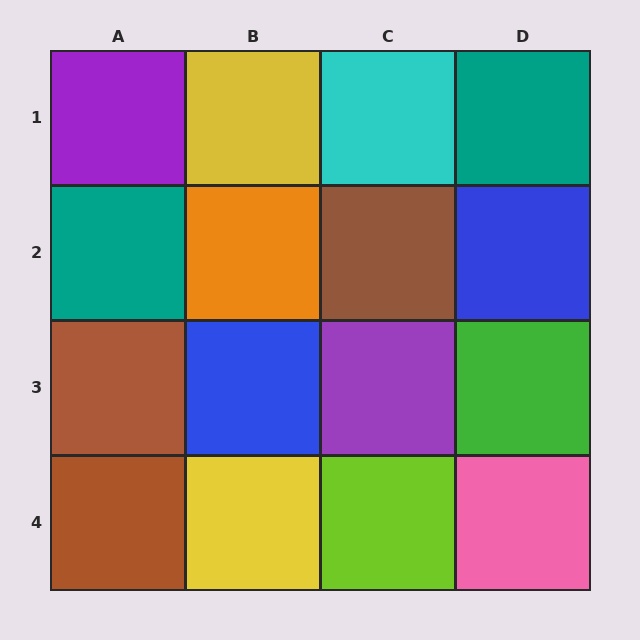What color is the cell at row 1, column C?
Cyan.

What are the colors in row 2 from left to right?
Teal, orange, brown, blue.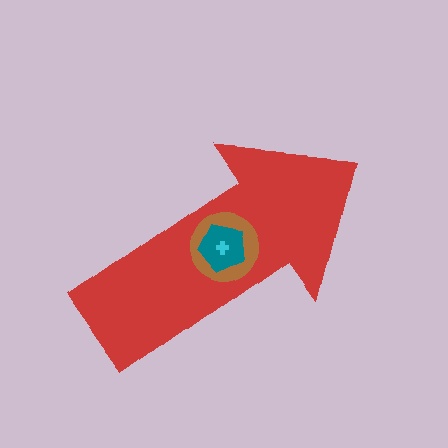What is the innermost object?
The cyan cross.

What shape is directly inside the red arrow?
The brown circle.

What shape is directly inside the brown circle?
The teal pentagon.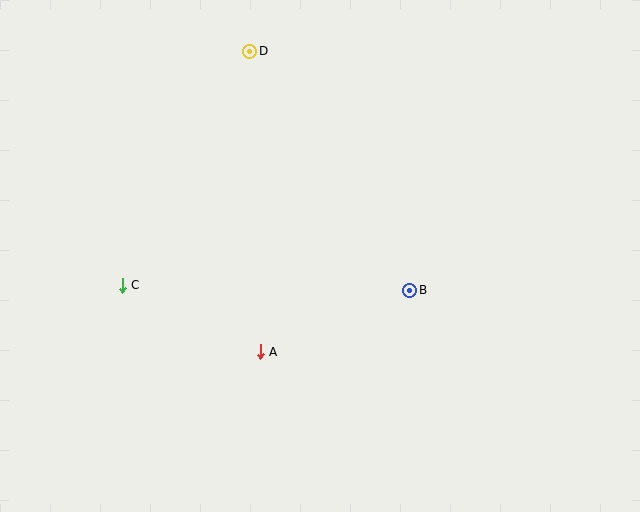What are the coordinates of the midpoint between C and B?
The midpoint between C and B is at (266, 288).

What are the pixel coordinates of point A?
Point A is at (260, 352).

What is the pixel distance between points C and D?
The distance between C and D is 266 pixels.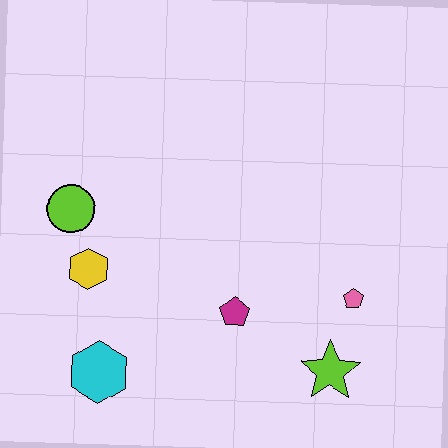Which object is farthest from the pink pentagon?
The lime circle is farthest from the pink pentagon.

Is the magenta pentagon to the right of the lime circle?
Yes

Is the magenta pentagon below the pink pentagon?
Yes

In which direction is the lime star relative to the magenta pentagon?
The lime star is to the right of the magenta pentagon.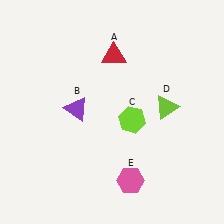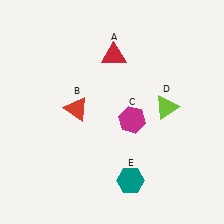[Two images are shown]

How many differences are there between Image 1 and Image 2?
There are 3 differences between the two images.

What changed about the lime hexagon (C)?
In Image 1, C is lime. In Image 2, it changed to magenta.